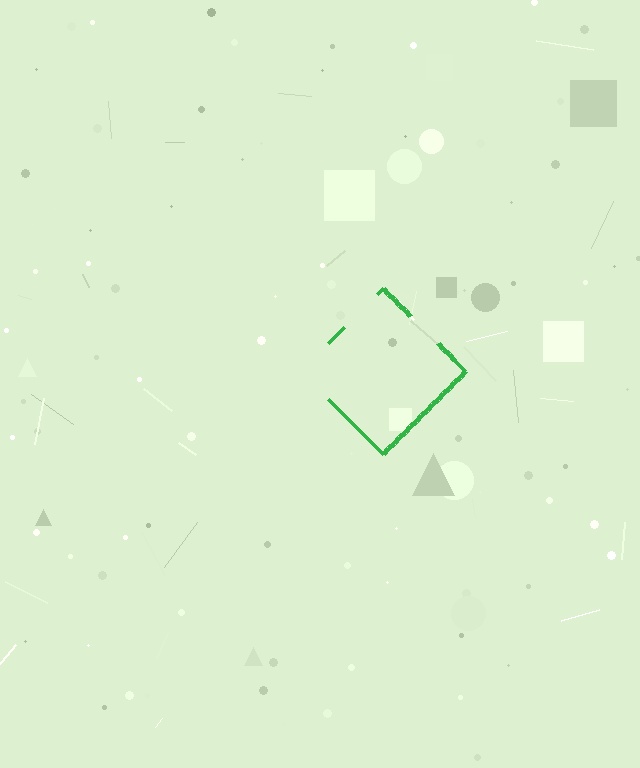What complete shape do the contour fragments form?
The contour fragments form a diamond.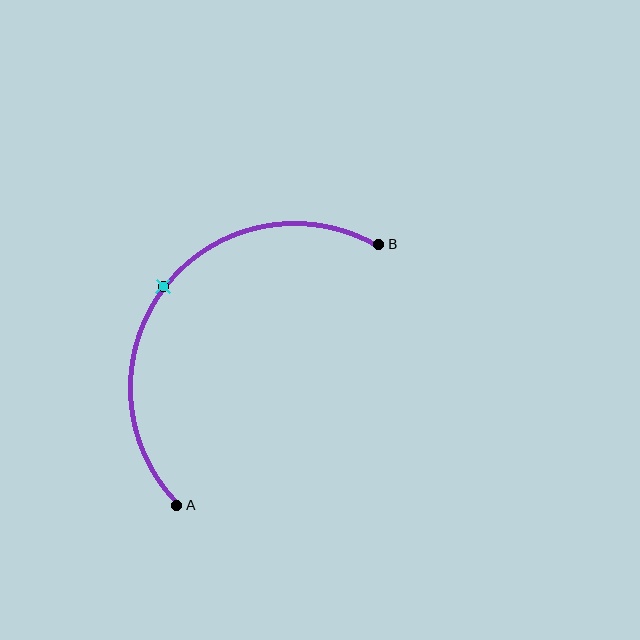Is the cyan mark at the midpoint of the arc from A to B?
Yes. The cyan mark lies on the arc at equal arc-length from both A and B — it is the arc midpoint.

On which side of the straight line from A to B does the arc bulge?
The arc bulges above and to the left of the straight line connecting A and B.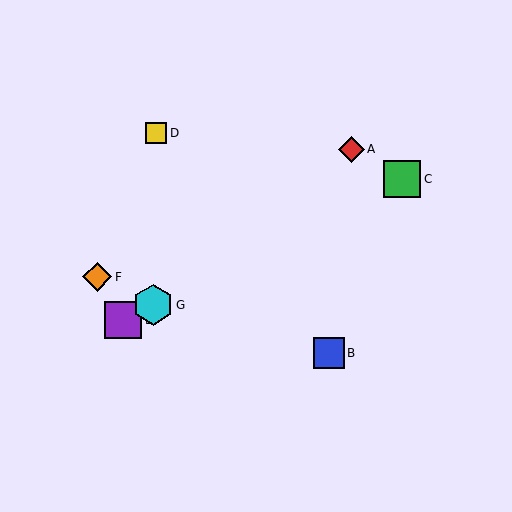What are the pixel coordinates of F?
Object F is at (97, 277).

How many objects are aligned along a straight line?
3 objects (C, E, G) are aligned along a straight line.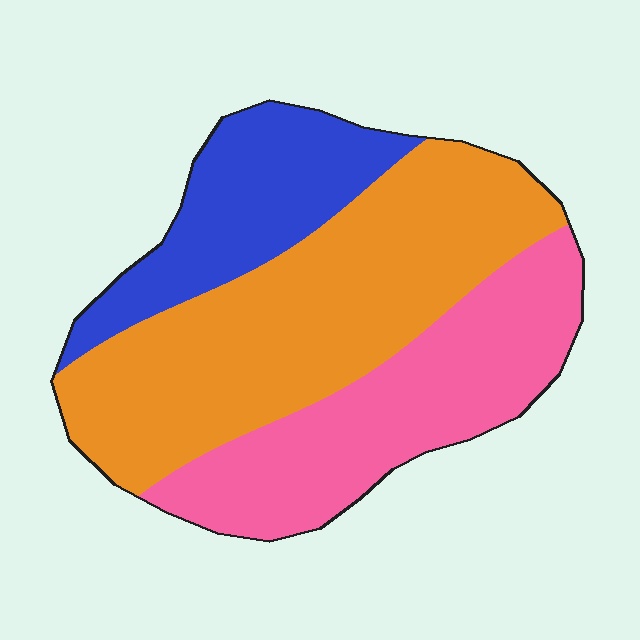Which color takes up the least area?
Blue, at roughly 20%.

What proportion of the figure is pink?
Pink covers 32% of the figure.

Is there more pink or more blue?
Pink.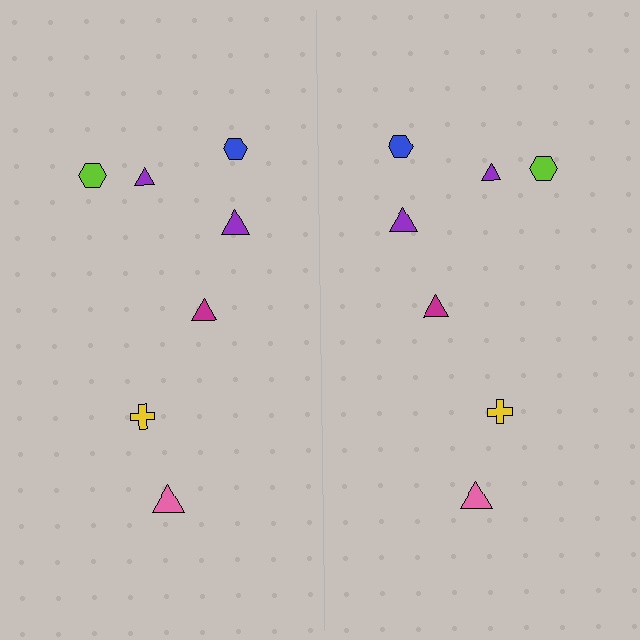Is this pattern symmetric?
Yes, this pattern has bilateral (reflection) symmetry.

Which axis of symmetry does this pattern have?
The pattern has a vertical axis of symmetry running through the center of the image.